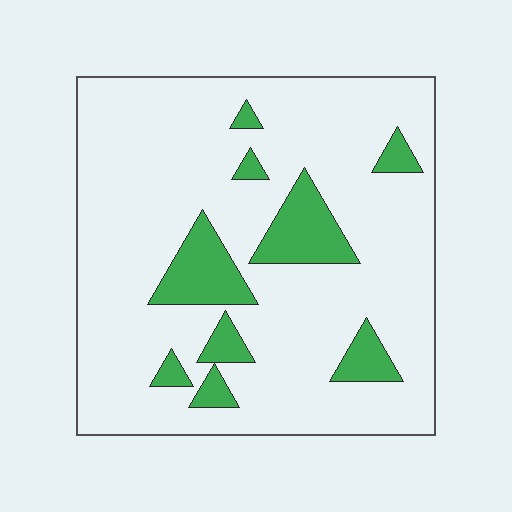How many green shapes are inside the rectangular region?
9.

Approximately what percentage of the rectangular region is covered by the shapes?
Approximately 15%.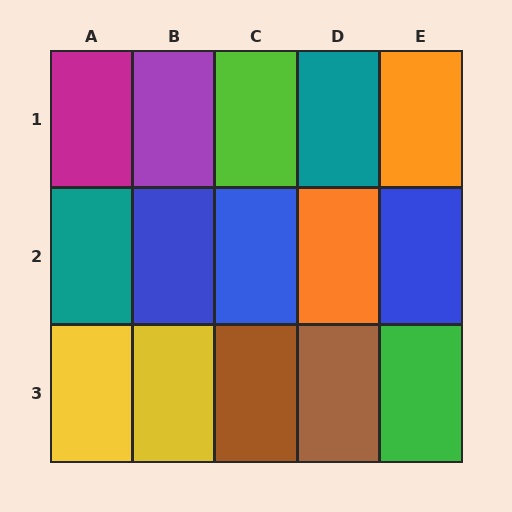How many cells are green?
1 cell is green.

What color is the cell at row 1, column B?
Purple.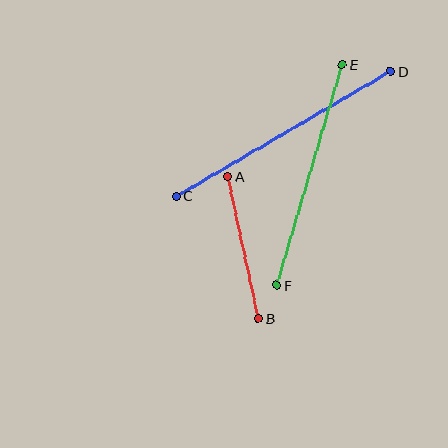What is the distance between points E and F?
The distance is approximately 230 pixels.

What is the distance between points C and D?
The distance is approximately 248 pixels.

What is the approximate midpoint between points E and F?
The midpoint is at approximately (310, 175) pixels.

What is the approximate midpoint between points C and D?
The midpoint is at approximately (284, 134) pixels.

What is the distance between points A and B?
The distance is approximately 145 pixels.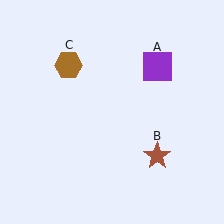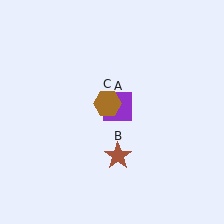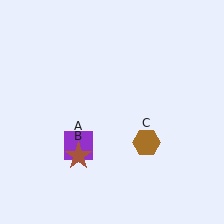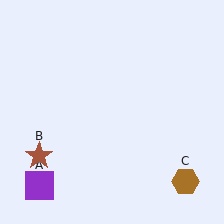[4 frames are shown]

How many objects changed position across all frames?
3 objects changed position: purple square (object A), brown star (object B), brown hexagon (object C).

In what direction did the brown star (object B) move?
The brown star (object B) moved left.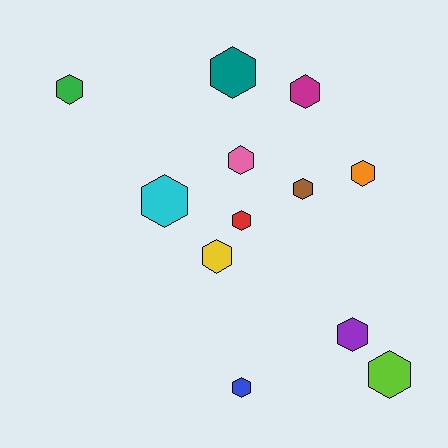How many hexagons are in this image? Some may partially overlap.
There are 12 hexagons.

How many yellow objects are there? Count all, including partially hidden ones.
There is 1 yellow object.